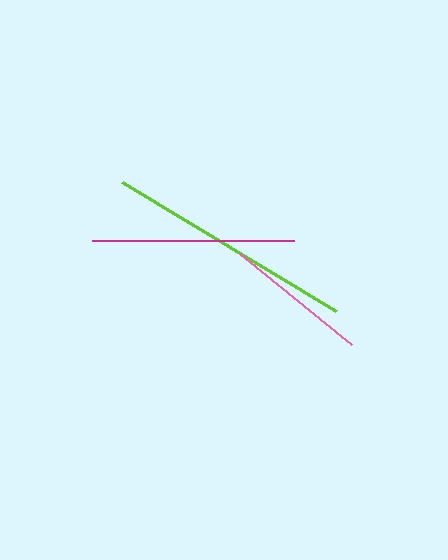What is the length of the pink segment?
The pink segment is approximately 144 pixels long.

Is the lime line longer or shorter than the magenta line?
The lime line is longer than the magenta line.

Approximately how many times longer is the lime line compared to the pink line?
The lime line is approximately 1.7 times the length of the pink line.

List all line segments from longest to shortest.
From longest to shortest: lime, magenta, pink.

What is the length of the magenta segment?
The magenta segment is approximately 202 pixels long.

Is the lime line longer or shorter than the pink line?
The lime line is longer than the pink line.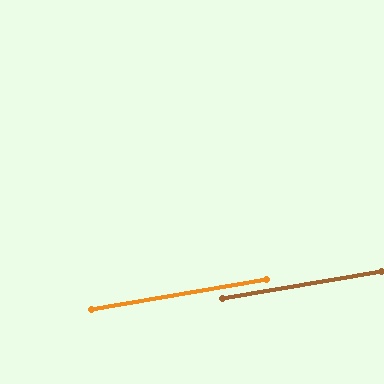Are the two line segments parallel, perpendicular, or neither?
Parallel — their directions differ by only 0.2°.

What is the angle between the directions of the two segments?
Approximately 0 degrees.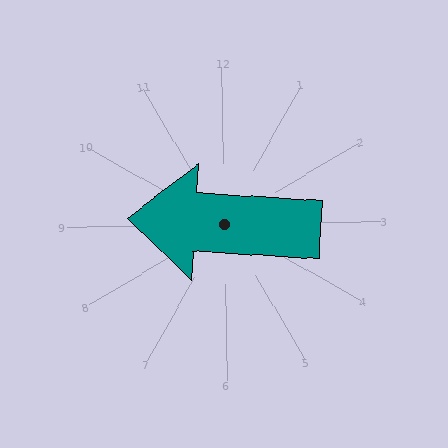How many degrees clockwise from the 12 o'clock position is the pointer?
Approximately 274 degrees.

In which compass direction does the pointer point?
West.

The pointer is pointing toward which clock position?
Roughly 9 o'clock.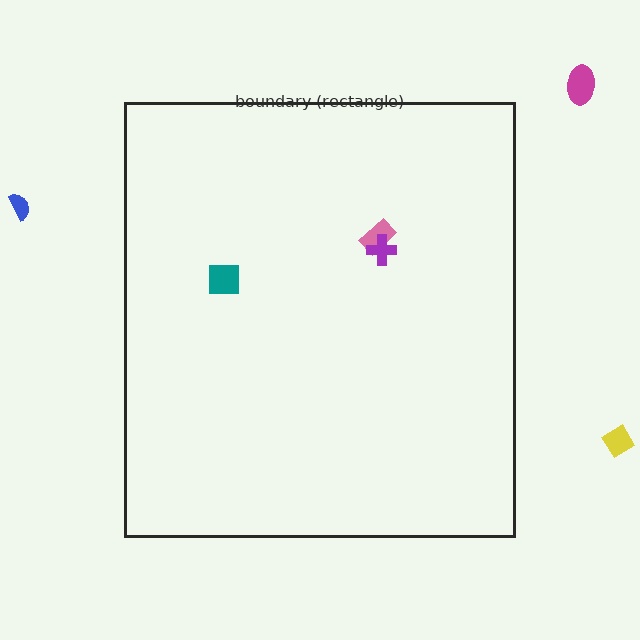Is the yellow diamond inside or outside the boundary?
Outside.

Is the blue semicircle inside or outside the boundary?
Outside.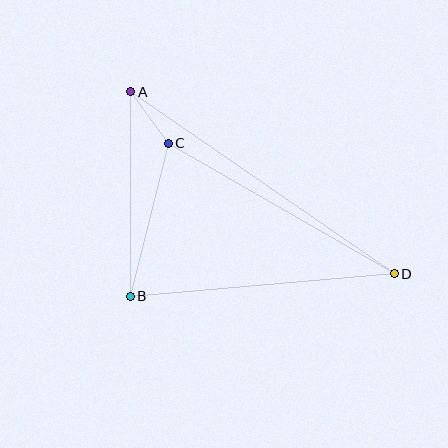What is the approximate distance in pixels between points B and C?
The distance between B and C is approximately 158 pixels.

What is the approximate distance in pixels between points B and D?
The distance between B and D is approximately 265 pixels.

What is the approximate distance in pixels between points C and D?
The distance between C and D is approximately 261 pixels.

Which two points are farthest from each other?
Points A and D are farthest from each other.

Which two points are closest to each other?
Points A and C are closest to each other.